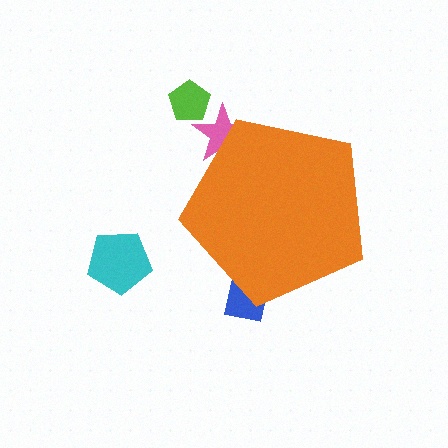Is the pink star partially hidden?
Yes, the pink star is partially hidden behind the orange pentagon.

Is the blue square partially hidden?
Yes, the blue square is partially hidden behind the orange pentagon.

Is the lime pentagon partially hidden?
No, the lime pentagon is fully visible.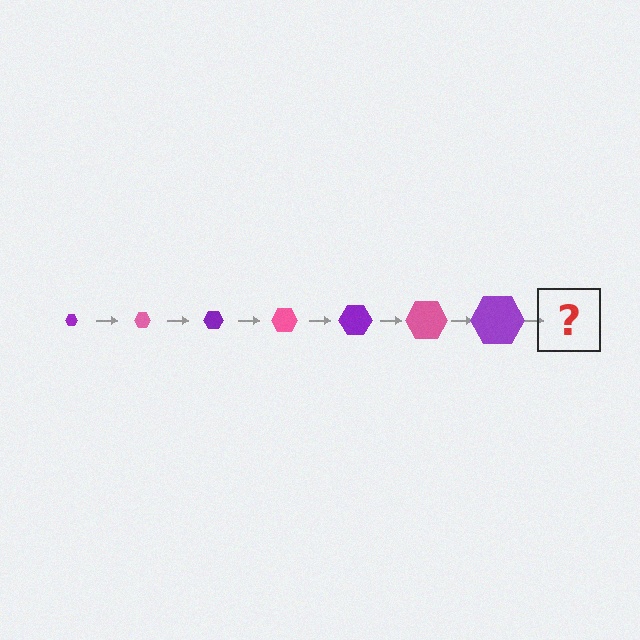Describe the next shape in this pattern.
It should be a pink hexagon, larger than the previous one.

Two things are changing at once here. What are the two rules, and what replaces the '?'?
The two rules are that the hexagon grows larger each step and the color cycles through purple and pink. The '?' should be a pink hexagon, larger than the previous one.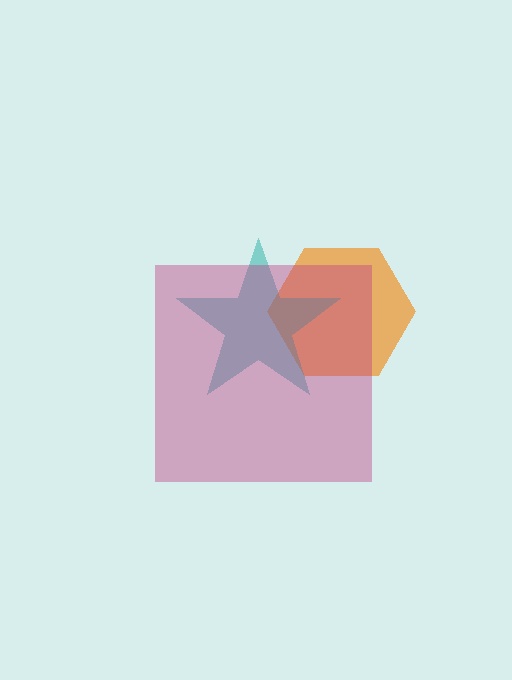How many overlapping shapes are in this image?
There are 3 overlapping shapes in the image.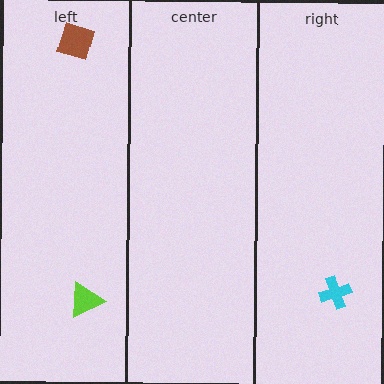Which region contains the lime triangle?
The left region.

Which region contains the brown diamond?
The left region.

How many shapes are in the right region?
1.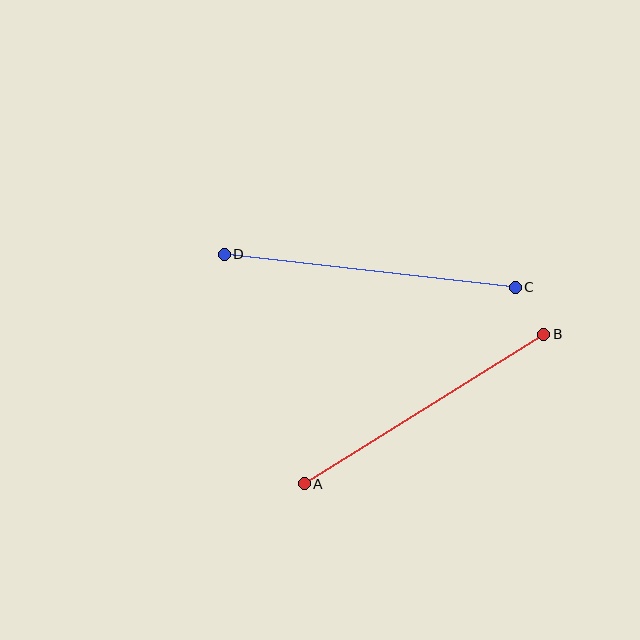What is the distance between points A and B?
The distance is approximately 283 pixels.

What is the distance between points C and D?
The distance is approximately 293 pixels.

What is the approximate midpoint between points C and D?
The midpoint is at approximately (370, 271) pixels.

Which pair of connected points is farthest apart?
Points C and D are farthest apart.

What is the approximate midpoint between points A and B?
The midpoint is at approximately (424, 409) pixels.